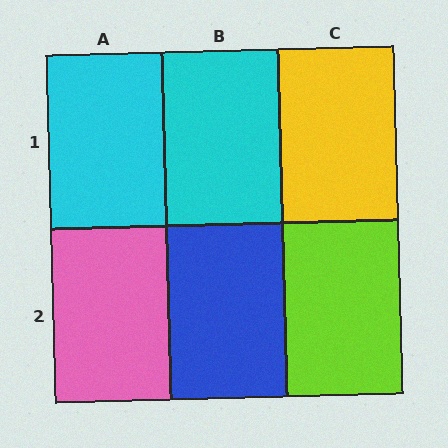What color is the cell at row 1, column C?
Yellow.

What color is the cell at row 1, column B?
Cyan.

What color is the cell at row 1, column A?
Cyan.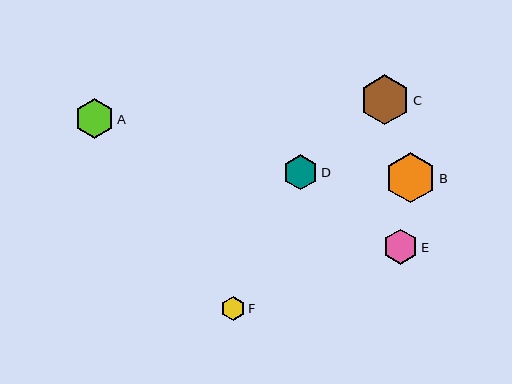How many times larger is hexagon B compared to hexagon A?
Hexagon B is approximately 1.3 times the size of hexagon A.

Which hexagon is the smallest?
Hexagon F is the smallest with a size of approximately 24 pixels.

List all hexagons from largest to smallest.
From largest to smallest: B, C, A, E, D, F.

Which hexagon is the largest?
Hexagon B is the largest with a size of approximately 50 pixels.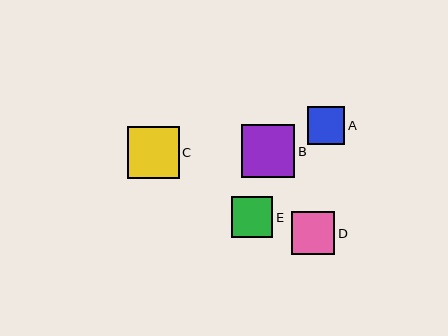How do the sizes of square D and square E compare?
Square D and square E are approximately the same size.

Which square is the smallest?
Square A is the smallest with a size of approximately 38 pixels.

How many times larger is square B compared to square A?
Square B is approximately 1.4 times the size of square A.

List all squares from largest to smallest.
From largest to smallest: B, C, D, E, A.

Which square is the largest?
Square B is the largest with a size of approximately 53 pixels.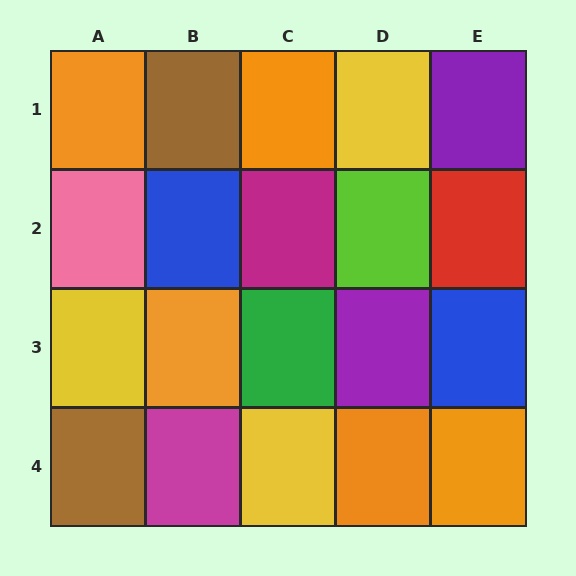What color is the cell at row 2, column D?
Lime.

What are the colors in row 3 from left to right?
Yellow, orange, green, purple, blue.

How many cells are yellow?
3 cells are yellow.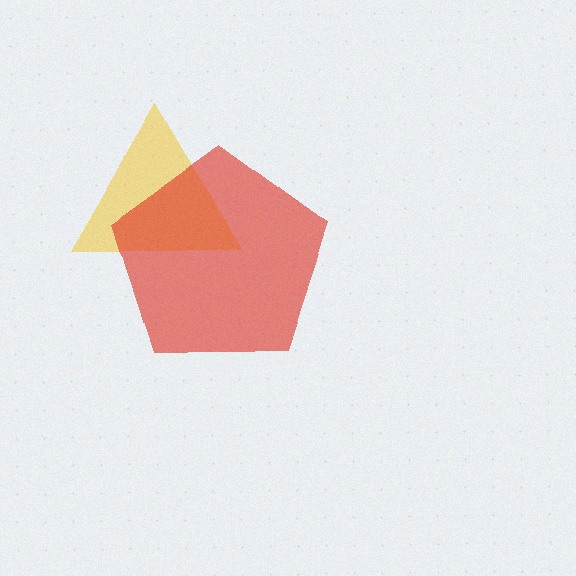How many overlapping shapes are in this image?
There are 2 overlapping shapes in the image.